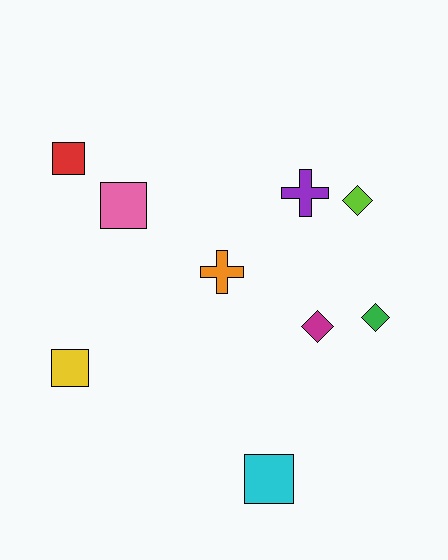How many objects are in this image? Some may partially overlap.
There are 9 objects.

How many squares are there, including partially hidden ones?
There are 4 squares.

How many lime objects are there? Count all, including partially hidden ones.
There is 1 lime object.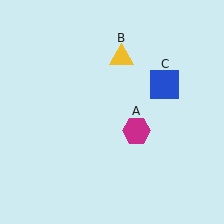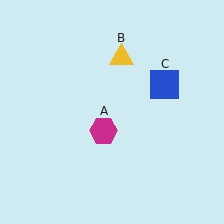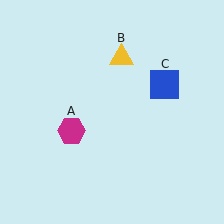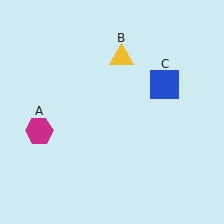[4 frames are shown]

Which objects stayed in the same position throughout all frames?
Yellow triangle (object B) and blue square (object C) remained stationary.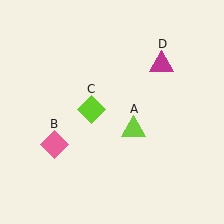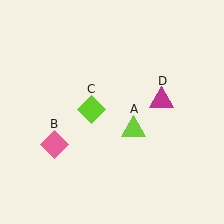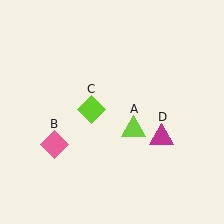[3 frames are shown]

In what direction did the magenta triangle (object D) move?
The magenta triangle (object D) moved down.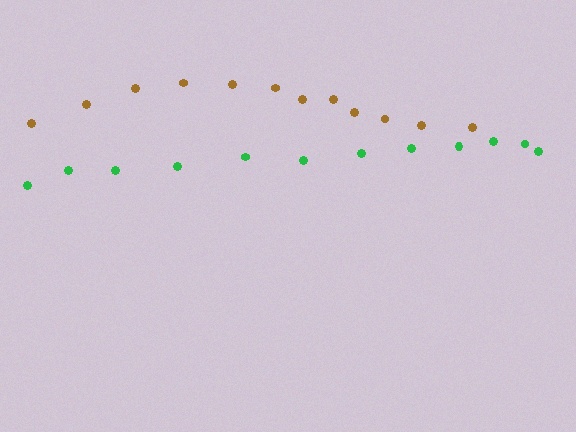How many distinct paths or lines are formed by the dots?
There are 2 distinct paths.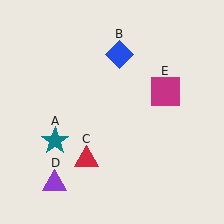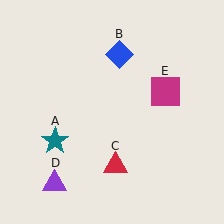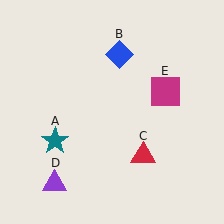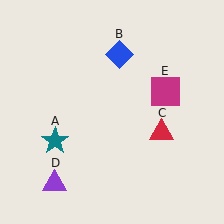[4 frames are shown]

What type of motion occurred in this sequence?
The red triangle (object C) rotated counterclockwise around the center of the scene.